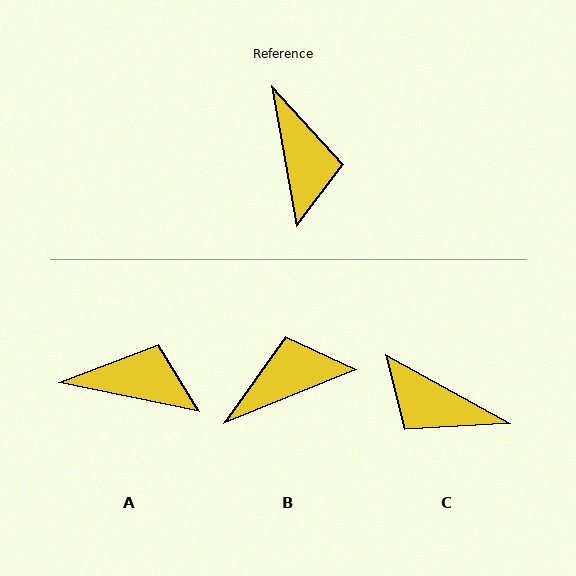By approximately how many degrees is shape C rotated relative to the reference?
Approximately 129 degrees clockwise.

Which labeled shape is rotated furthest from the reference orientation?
C, about 129 degrees away.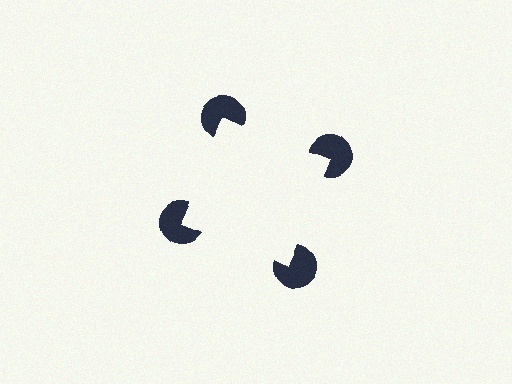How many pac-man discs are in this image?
There are 4 — one at each vertex of the illusory square.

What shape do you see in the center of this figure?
An illusory square — its edges are inferred from the aligned wedge cuts in the pac-man discs, not physically drawn.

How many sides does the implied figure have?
4 sides.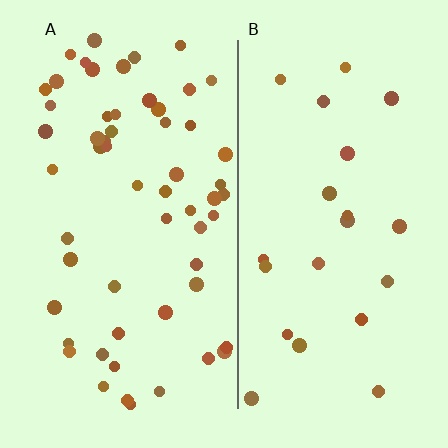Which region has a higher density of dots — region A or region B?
A (the left).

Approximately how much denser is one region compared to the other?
Approximately 2.6× — region A over region B.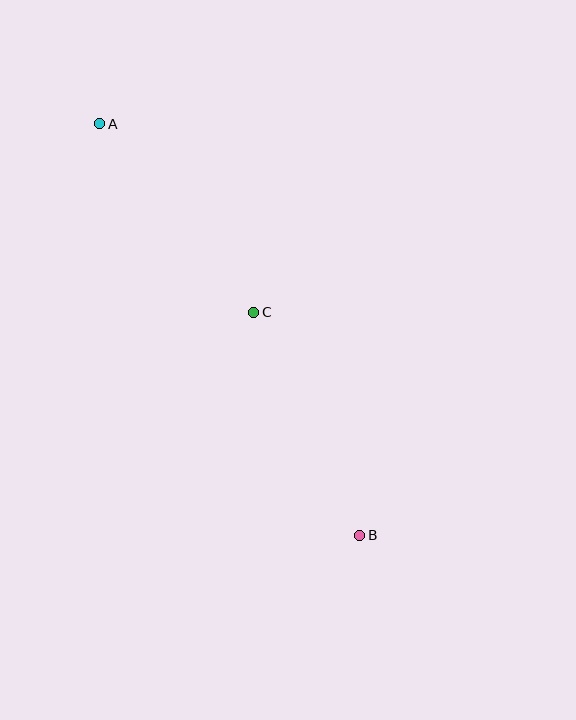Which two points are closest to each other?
Points A and C are closest to each other.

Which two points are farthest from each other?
Points A and B are farthest from each other.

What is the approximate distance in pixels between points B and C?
The distance between B and C is approximately 247 pixels.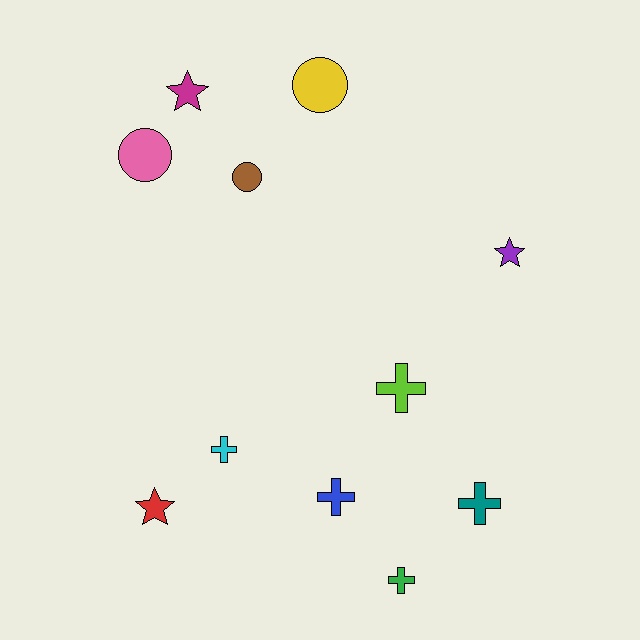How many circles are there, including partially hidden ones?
There are 3 circles.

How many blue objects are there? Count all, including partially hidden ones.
There is 1 blue object.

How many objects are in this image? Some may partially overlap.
There are 11 objects.